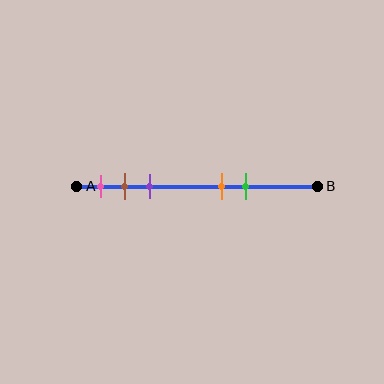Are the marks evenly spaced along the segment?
No, the marks are not evenly spaced.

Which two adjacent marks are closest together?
The brown and purple marks are the closest adjacent pair.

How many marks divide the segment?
There are 5 marks dividing the segment.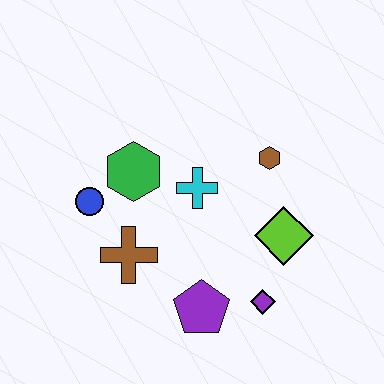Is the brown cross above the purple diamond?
Yes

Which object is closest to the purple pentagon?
The purple diamond is closest to the purple pentagon.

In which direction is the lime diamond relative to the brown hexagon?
The lime diamond is below the brown hexagon.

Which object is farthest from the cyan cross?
The purple diamond is farthest from the cyan cross.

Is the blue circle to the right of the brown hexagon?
No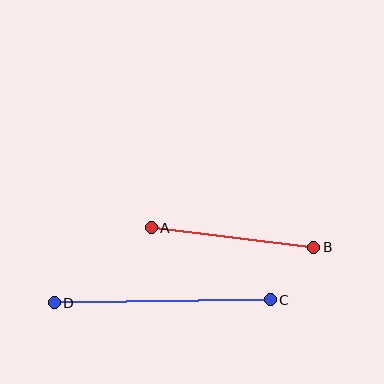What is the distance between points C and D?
The distance is approximately 216 pixels.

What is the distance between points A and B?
The distance is approximately 163 pixels.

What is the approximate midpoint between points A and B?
The midpoint is at approximately (232, 237) pixels.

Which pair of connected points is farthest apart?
Points C and D are farthest apart.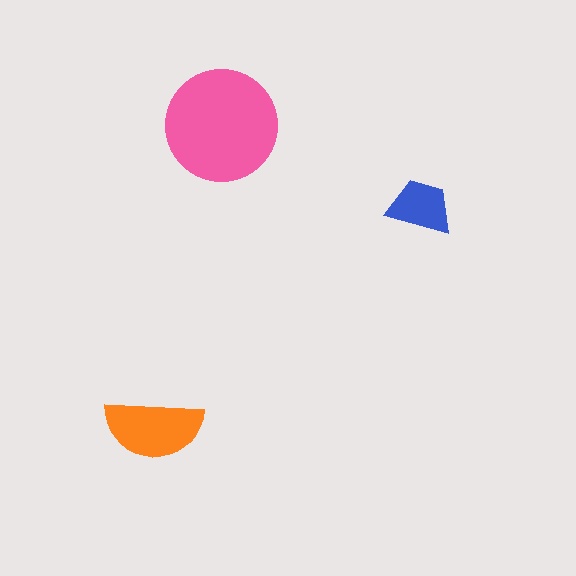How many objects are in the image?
There are 3 objects in the image.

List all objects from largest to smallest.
The pink circle, the orange semicircle, the blue trapezoid.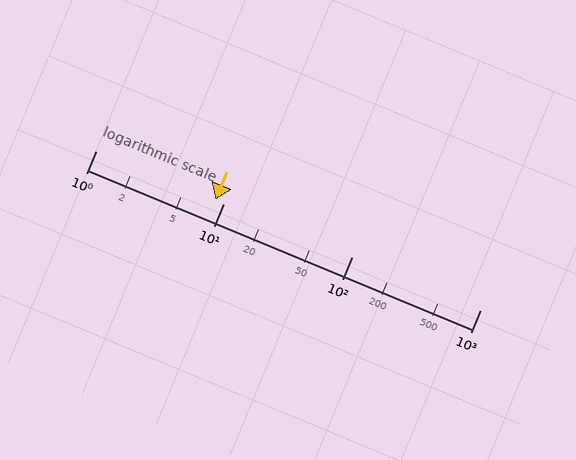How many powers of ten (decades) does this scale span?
The scale spans 3 decades, from 1 to 1000.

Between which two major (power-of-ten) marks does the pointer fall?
The pointer is between 1 and 10.